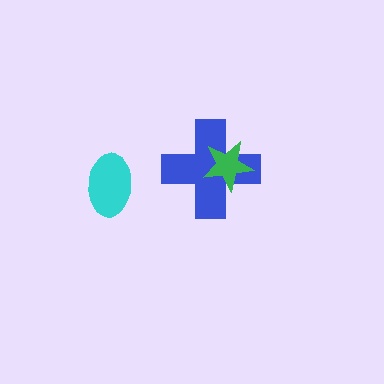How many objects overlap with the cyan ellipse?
0 objects overlap with the cyan ellipse.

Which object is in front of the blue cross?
The green star is in front of the blue cross.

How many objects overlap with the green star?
1 object overlaps with the green star.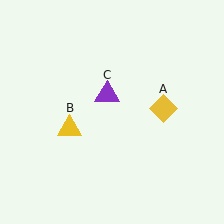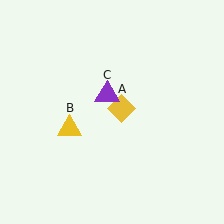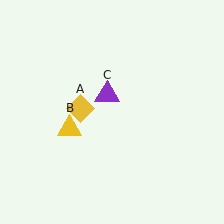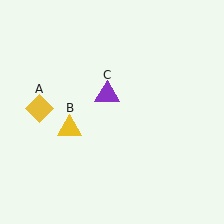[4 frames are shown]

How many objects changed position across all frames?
1 object changed position: yellow diamond (object A).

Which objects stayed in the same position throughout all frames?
Yellow triangle (object B) and purple triangle (object C) remained stationary.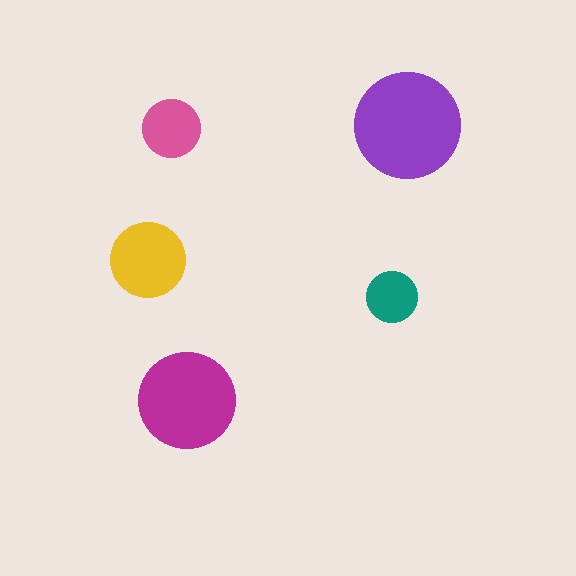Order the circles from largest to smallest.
the purple one, the magenta one, the yellow one, the pink one, the teal one.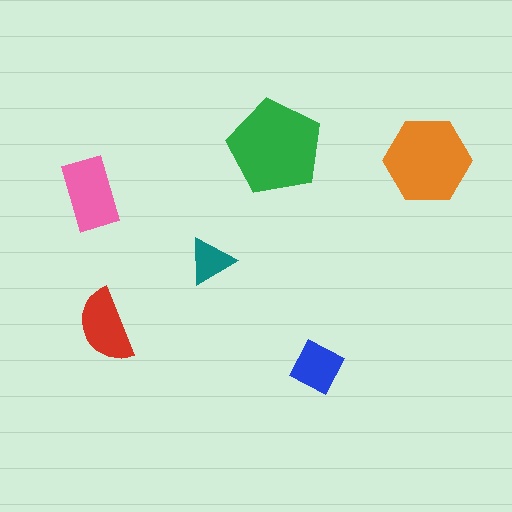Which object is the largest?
The green pentagon.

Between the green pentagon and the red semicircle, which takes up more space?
The green pentagon.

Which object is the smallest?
The teal triangle.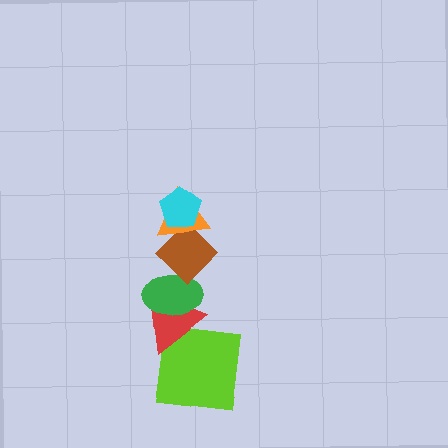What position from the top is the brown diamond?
The brown diamond is 3rd from the top.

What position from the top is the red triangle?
The red triangle is 5th from the top.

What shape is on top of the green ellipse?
The brown diamond is on top of the green ellipse.